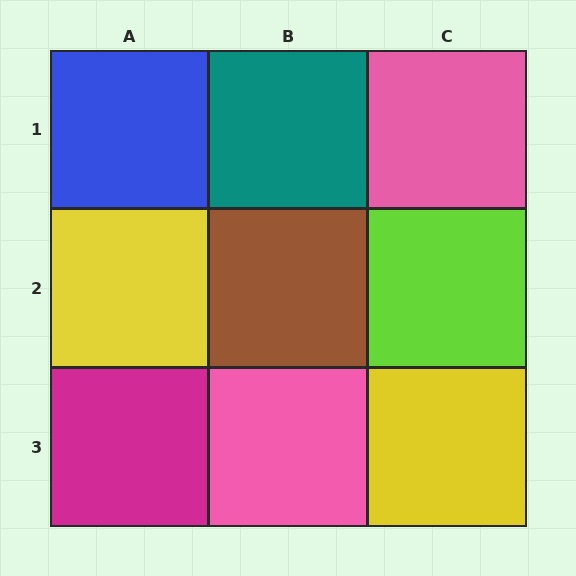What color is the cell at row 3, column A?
Magenta.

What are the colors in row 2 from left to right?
Yellow, brown, lime.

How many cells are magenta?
1 cell is magenta.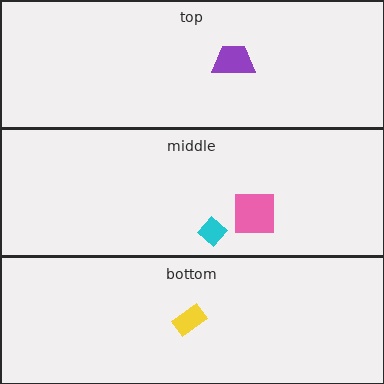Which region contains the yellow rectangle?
The bottom region.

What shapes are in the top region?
The purple trapezoid.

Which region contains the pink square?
The middle region.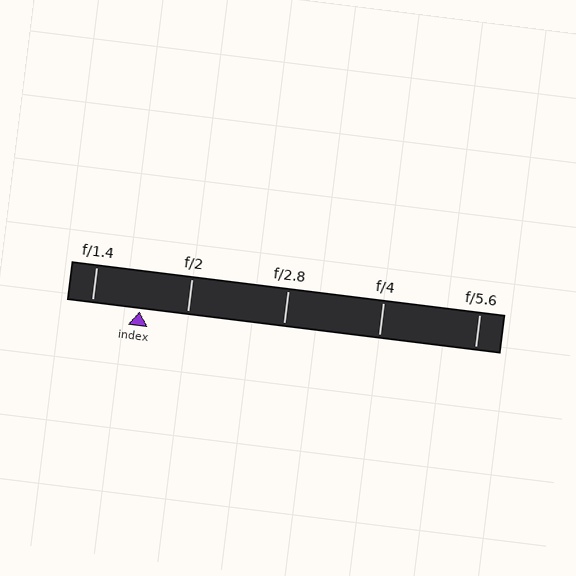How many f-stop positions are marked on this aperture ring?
There are 5 f-stop positions marked.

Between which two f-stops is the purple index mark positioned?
The index mark is between f/1.4 and f/2.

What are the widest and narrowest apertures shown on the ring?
The widest aperture shown is f/1.4 and the narrowest is f/5.6.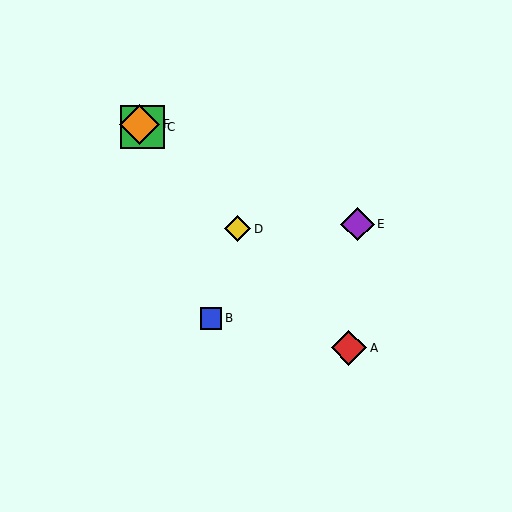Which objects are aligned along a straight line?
Objects A, C, D, F are aligned along a straight line.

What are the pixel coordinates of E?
Object E is at (358, 224).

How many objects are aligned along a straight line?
4 objects (A, C, D, F) are aligned along a straight line.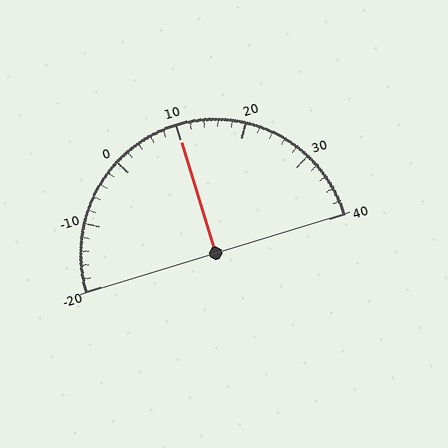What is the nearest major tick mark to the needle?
The nearest major tick mark is 10.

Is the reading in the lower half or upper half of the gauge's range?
The reading is in the upper half of the range (-20 to 40).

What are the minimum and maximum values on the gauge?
The gauge ranges from -20 to 40.